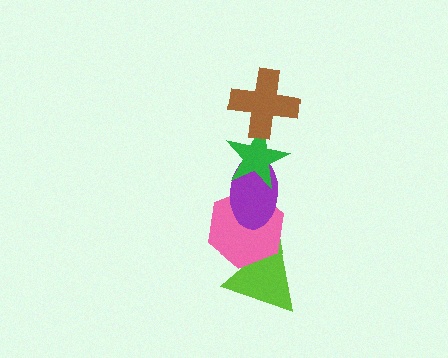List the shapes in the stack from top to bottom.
From top to bottom: the brown cross, the green star, the purple ellipse, the pink hexagon, the lime triangle.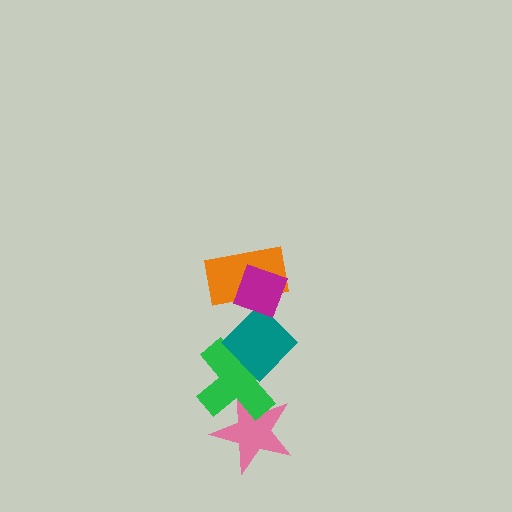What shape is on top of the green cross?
The teal diamond is on top of the green cross.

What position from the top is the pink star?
The pink star is 5th from the top.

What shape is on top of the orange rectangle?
The magenta diamond is on top of the orange rectangle.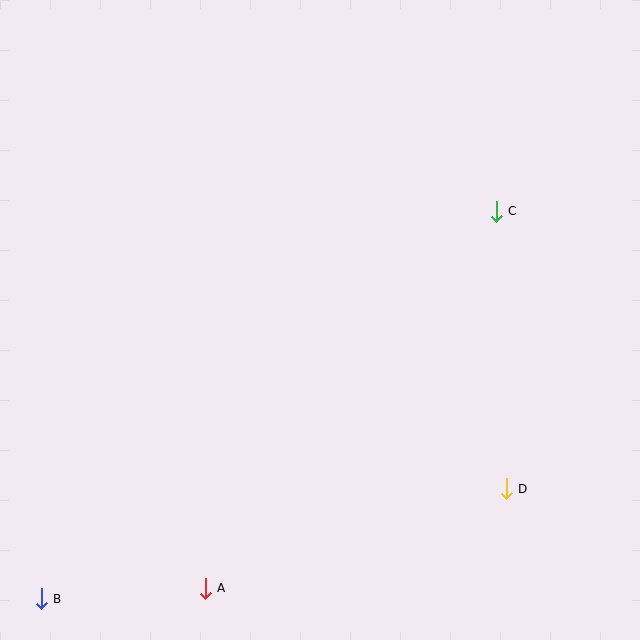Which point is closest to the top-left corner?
Point C is closest to the top-left corner.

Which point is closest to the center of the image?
Point C at (496, 211) is closest to the center.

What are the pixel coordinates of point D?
Point D is at (506, 489).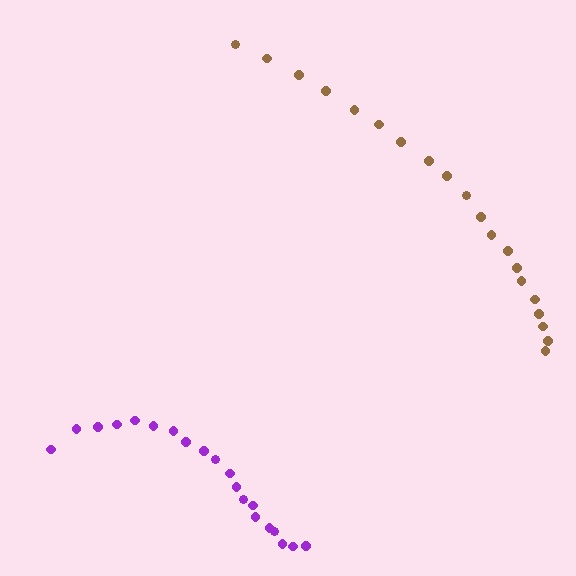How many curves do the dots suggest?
There are 2 distinct paths.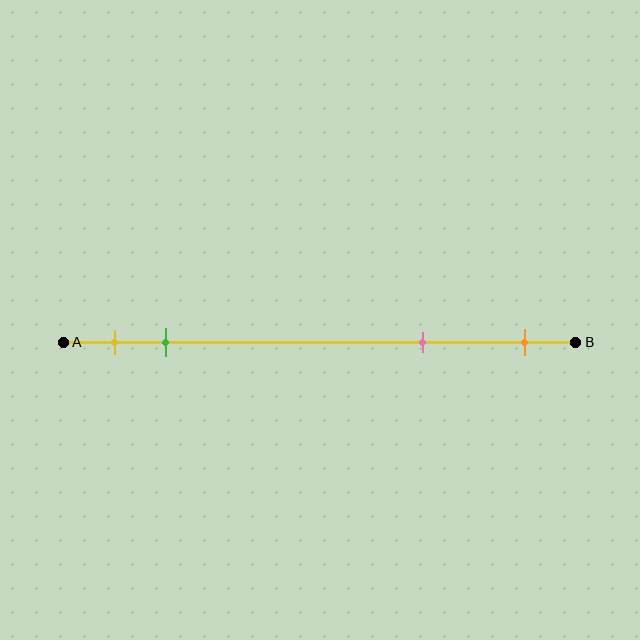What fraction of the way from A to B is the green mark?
The green mark is approximately 20% (0.2) of the way from A to B.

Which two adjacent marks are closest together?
The yellow and green marks are the closest adjacent pair.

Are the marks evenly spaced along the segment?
No, the marks are not evenly spaced.